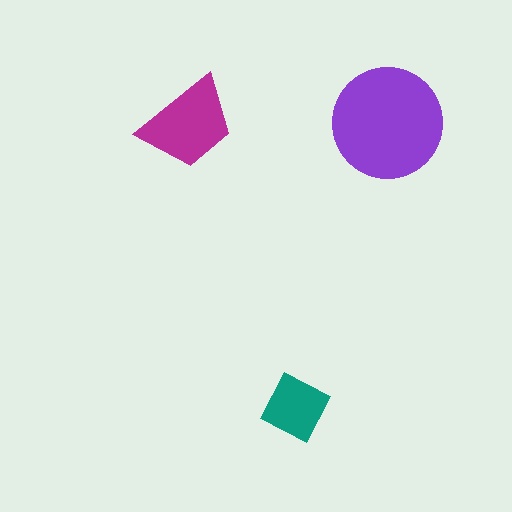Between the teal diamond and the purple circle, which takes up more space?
The purple circle.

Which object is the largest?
The purple circle.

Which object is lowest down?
The teal diamond is bottommost.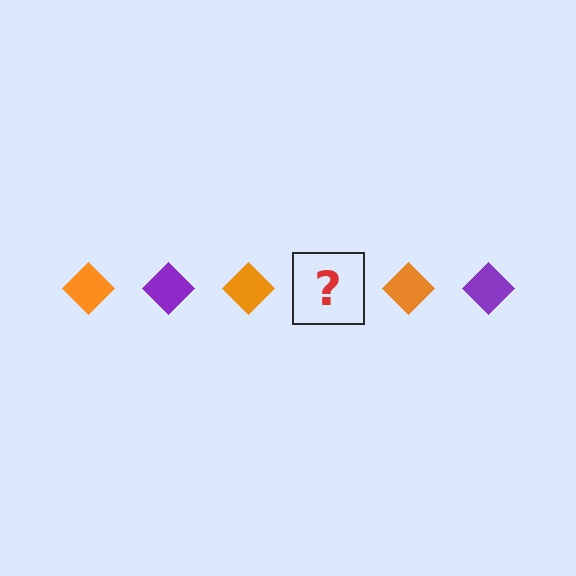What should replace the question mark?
The question mark should be replaced with a purple diamond.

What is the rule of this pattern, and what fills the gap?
The rule is that the pattern cycles through orange, purple diamonds. The gap should be filled with a purple diamond.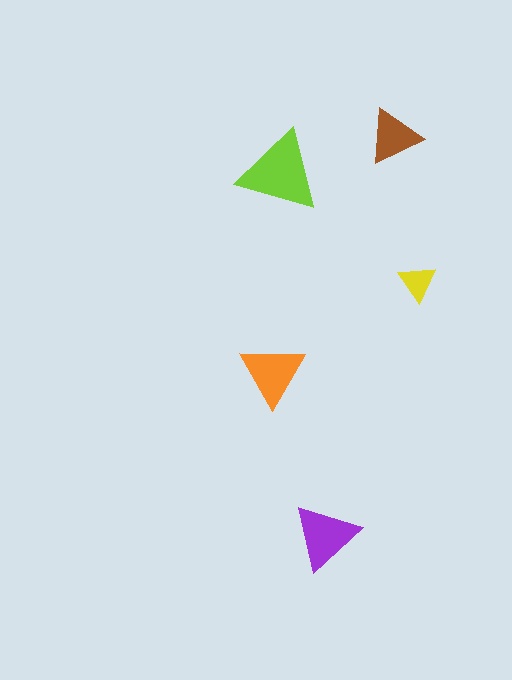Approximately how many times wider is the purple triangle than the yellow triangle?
About 2 times wider.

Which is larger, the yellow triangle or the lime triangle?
The lime one.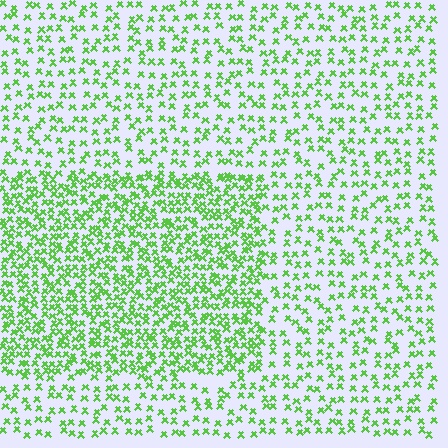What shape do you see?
I see a rectangle.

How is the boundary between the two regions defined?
The boundary is defined by a change in element density (approximately 2.0x ratio). All elements are the same color, size, and shape.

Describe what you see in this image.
The image contains small lime elements arranged at two different densities. A rectangle-shaped region is visible where the elements are more densely packed than the surrounding area.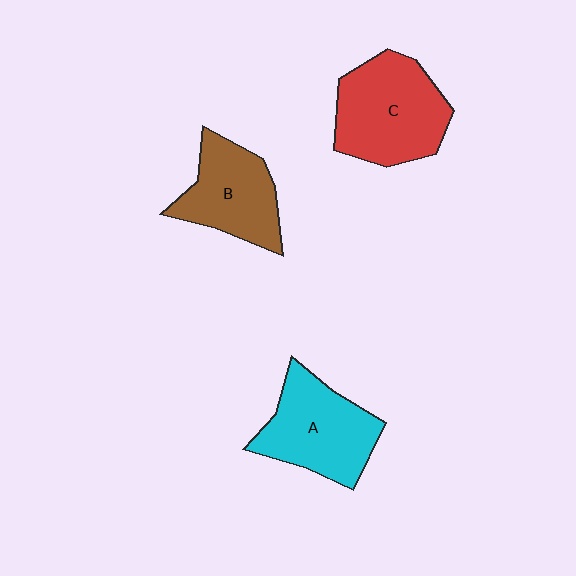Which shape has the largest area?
Shape C (red).